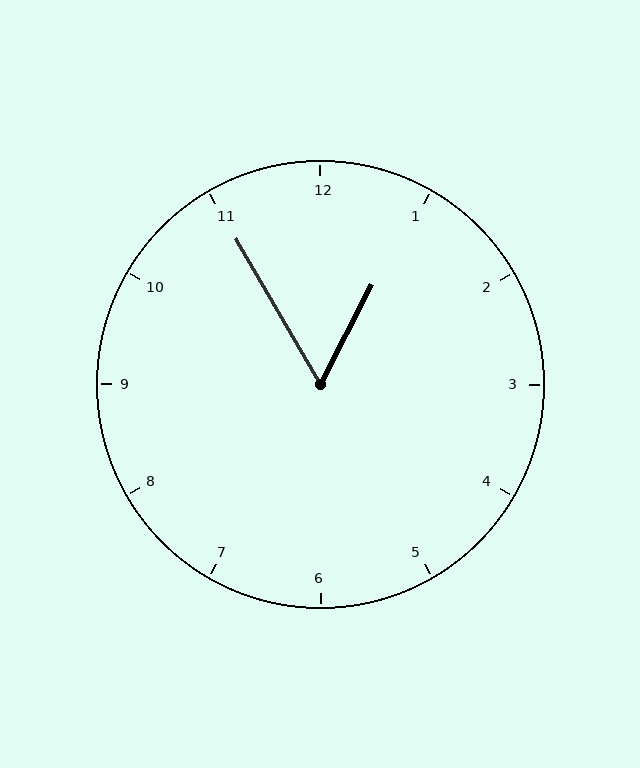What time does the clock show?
12:55.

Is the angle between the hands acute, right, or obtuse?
It is acute.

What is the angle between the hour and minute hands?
Approximately 58 degrees.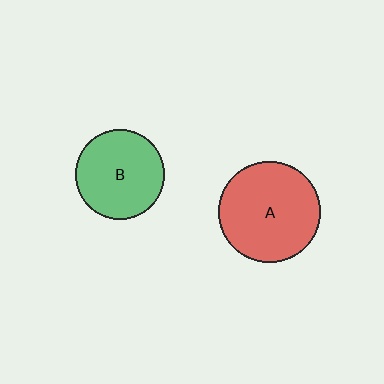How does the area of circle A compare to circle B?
Approximately 1.3 times.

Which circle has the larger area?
Circle A (red).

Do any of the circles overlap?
No, none of the circles overlap.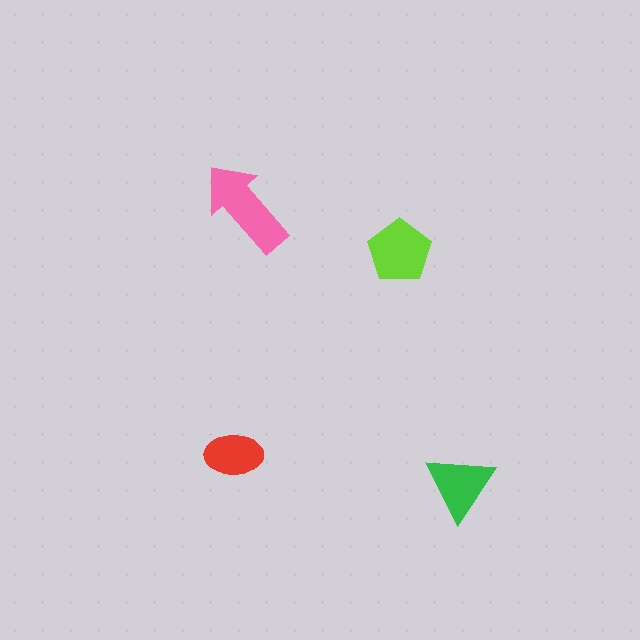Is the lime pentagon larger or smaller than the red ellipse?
Larger.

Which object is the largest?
The pink arrow.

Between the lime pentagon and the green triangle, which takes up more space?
The lime pentagon.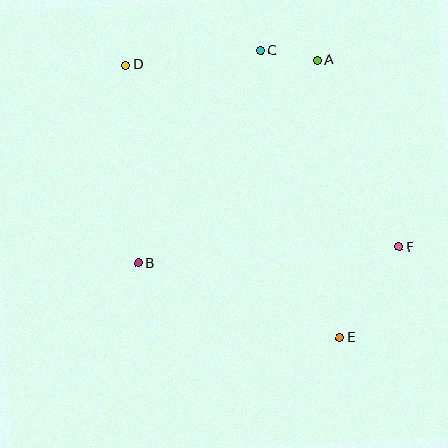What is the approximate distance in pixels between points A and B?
The distance between A and B is approximately 270 pixels.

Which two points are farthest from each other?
Points D and E are farthest from each other.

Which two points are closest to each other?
Points A and C are closest to each other.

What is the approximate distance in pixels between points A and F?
The distance between A and F is approximately 204 pixels.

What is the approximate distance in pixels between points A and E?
The distance between A and E is approximately 278 pixels.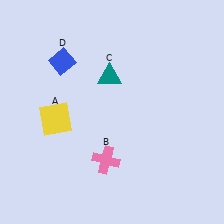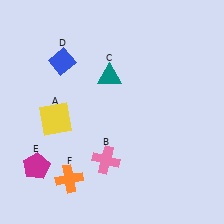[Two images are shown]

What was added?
A magenta pentagon (E), an orange cross (F) were added in Image 2.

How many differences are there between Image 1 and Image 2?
There are 2 differences between the two images.